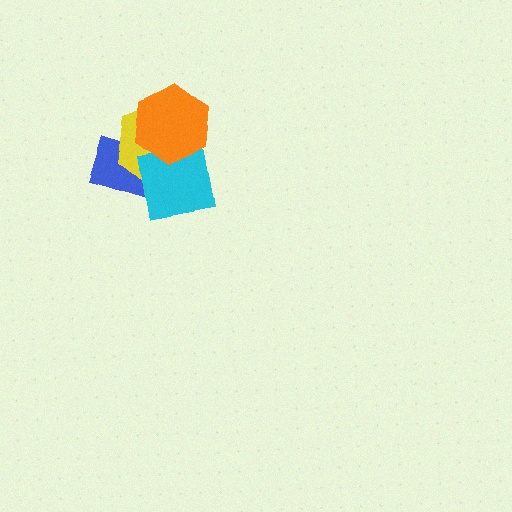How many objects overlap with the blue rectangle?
3 objects overlap with the blue rectangle.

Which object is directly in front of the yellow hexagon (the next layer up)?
The cyan square is directly in front of the yellow hexagon.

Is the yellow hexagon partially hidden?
Yes, it is partially covered by another shape.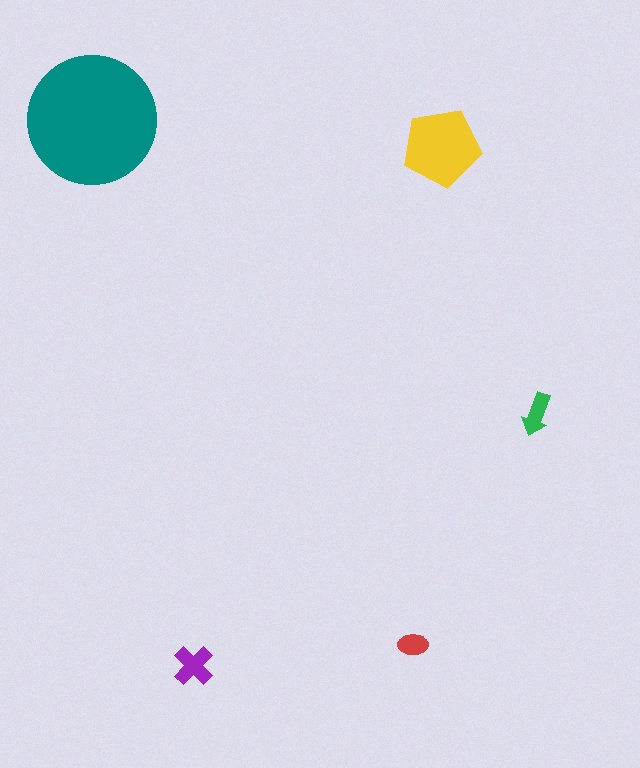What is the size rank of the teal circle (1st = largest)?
1st.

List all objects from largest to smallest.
The teal circle, the yellow pentagon, the purple cross, the green arrow, the red ellipse.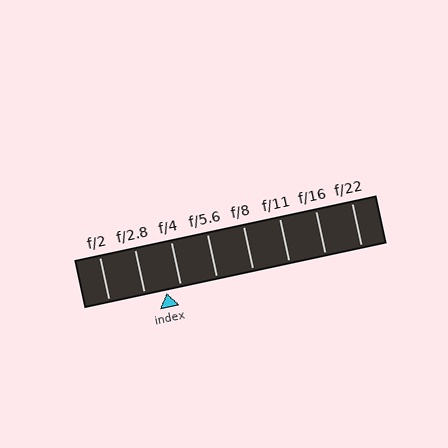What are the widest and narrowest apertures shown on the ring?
The widest aperture shown is f/2 and the narrowest is f/22.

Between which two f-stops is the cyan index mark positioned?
The index mark is between f/2.8 and f/4.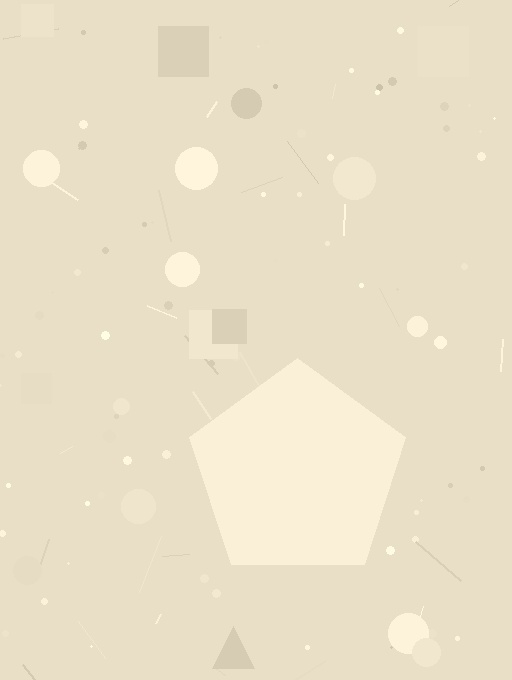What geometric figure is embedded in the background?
A pentagon is embedded in the background.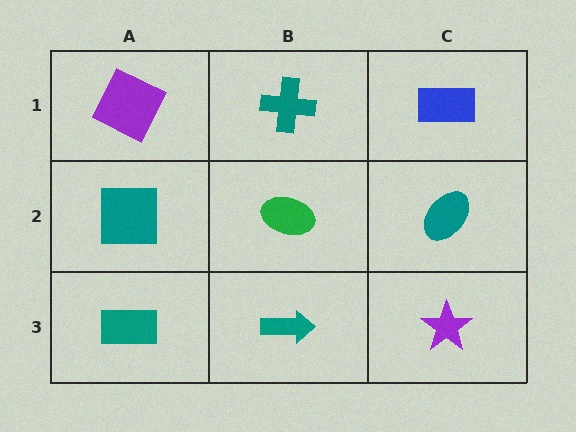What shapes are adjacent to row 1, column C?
A teal ellipse (row 2, column C), a teal cross (row 1, column B).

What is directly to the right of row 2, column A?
A green ellipse.